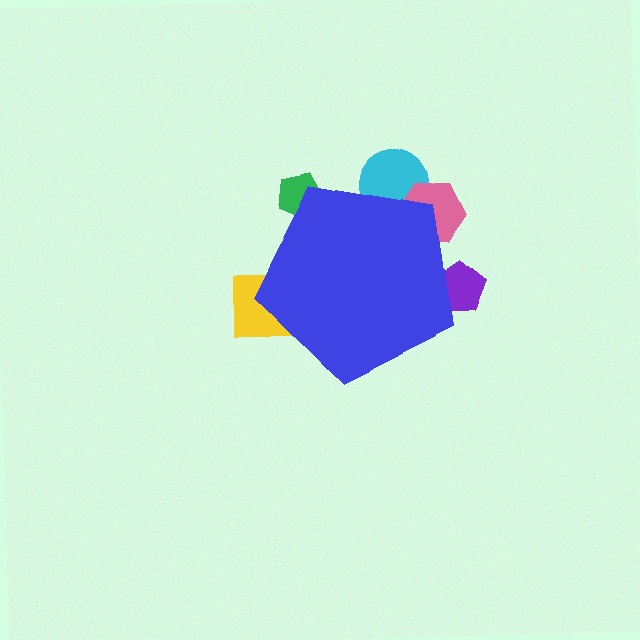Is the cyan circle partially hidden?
Yes, the cyan circle is partially hidden behind the blue pentagon.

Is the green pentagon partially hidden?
Yes, the green pentagon is partially hidden behind the blue pentagon.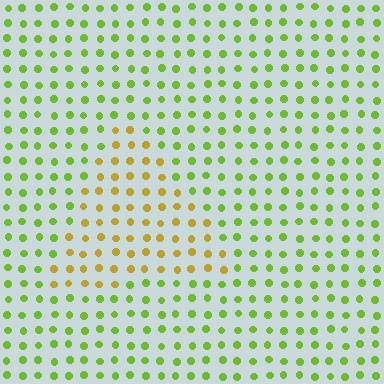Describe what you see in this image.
The image is filled with small lime elements in a uniform arrangement. A triangle-shaped region is visible where the elements are tinted to a slightly different hue, forming a subtle color boundary.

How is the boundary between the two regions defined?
The boundary is defined purely by a slight shift in hue (about 45 degrees). Spacing, size, and orientation are identical on both sides.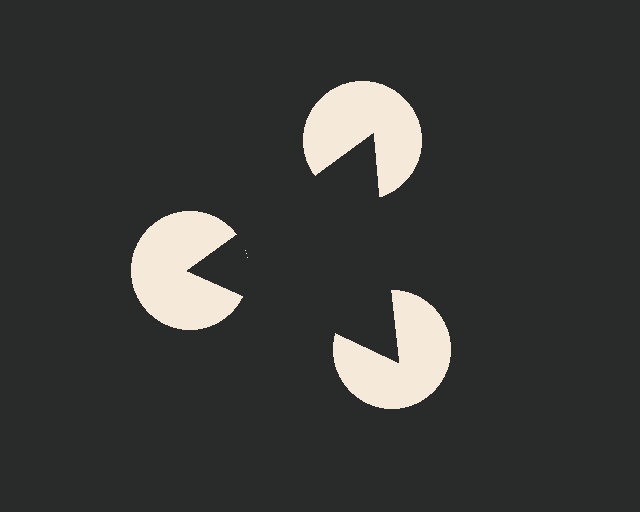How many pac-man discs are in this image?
There are 3 — one at each vertex of the illusory triangle.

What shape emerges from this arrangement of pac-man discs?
An illusory triangle — its edges are inferred from the aligned wedge cuts in the pac-man discs, not physically drawn.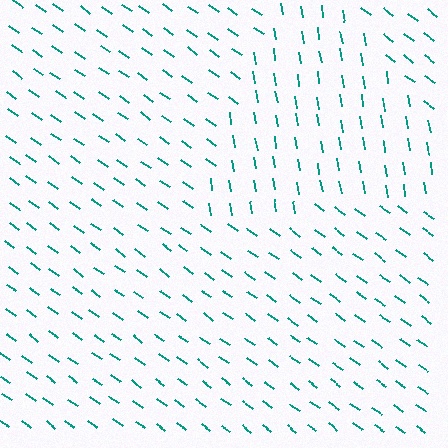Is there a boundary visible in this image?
Yes, there is a texture boundary formed by a change in line orientation.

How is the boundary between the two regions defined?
The boundary is defined purely by a change in line orientation (approximately 45 degrees difference). All lines are the same color and thickness.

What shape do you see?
I see a triangle.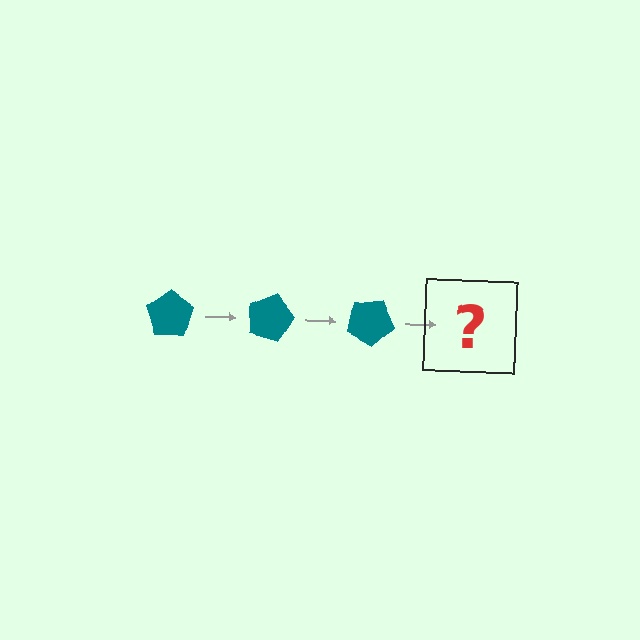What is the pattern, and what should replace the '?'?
The pattern is that the pentagon rotates 15 degrees each step. The '?' should be a teal pentagon rotated 45 degrees.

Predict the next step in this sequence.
The next step is a teal pentagon rotated 45 degrees.